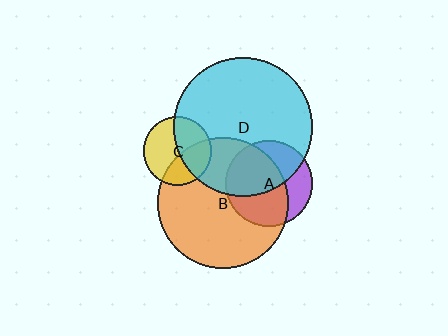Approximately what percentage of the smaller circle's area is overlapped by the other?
Approximately 45%.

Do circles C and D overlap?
Yes.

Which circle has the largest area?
Circle D (cyan).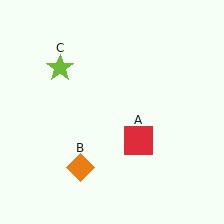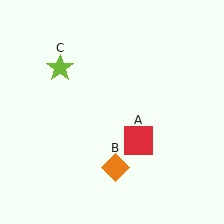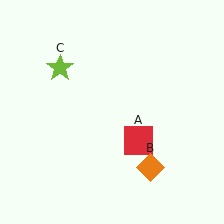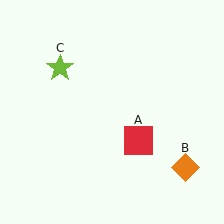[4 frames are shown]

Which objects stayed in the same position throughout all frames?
Red square (object A) and lime star (object C) remained stationary.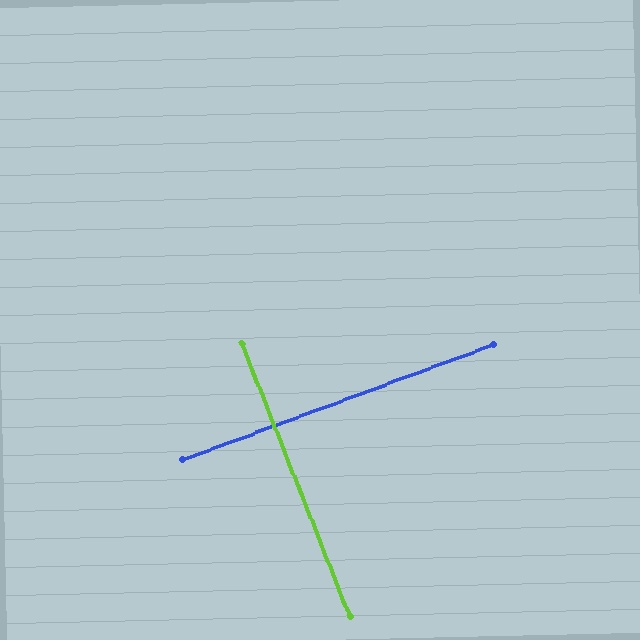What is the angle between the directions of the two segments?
Approximately 89 degrees.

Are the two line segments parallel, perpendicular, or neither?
Perpendicular — they meet at approximately 89°.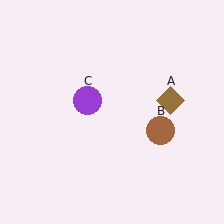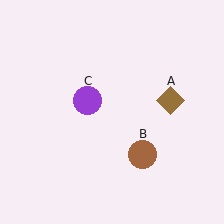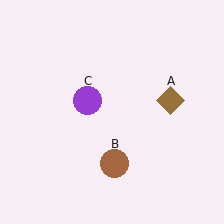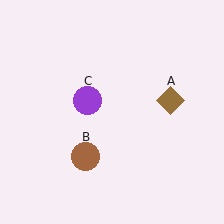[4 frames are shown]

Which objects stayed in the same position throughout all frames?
Brown diamond (object A) and purple circle (object C) remained stationary.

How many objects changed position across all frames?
1 object changed position: brown circle (object B).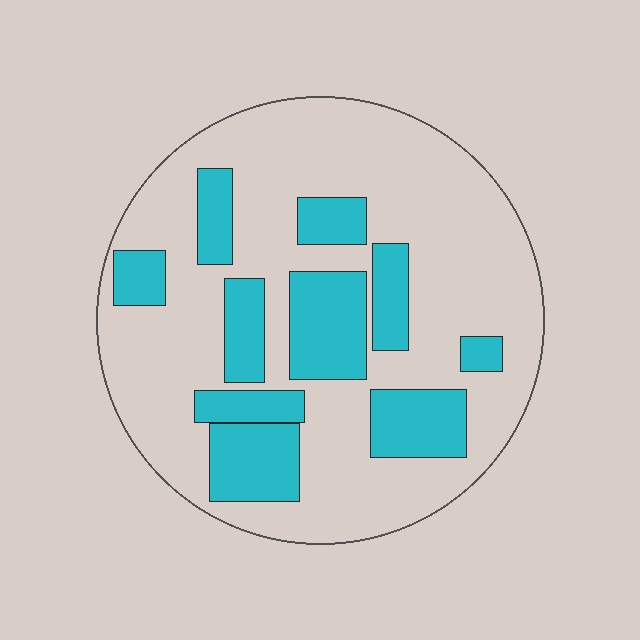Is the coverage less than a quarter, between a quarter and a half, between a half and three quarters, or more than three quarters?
Between a quarter and a half.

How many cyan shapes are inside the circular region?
10.